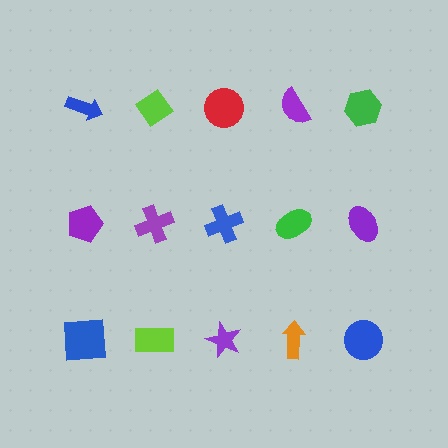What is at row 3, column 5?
A blue circle.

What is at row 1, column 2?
A lime diamond.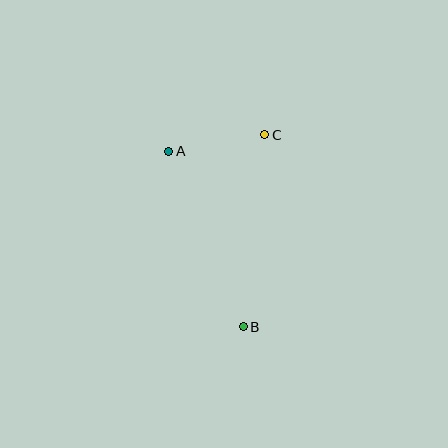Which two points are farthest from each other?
Points B and C are farthest from each other.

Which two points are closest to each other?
Points A and C are closest to each other.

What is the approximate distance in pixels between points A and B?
The distance between A and B is approximately 191 pixels.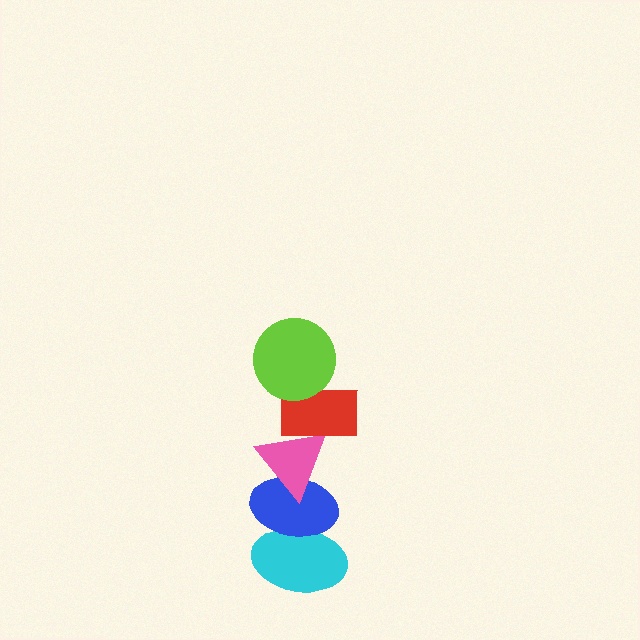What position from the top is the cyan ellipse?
The cyan ellipse is 5th from the top.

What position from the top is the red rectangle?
The red rectangle is 2nd from the top.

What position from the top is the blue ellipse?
The blue ellipse is 4th from the top.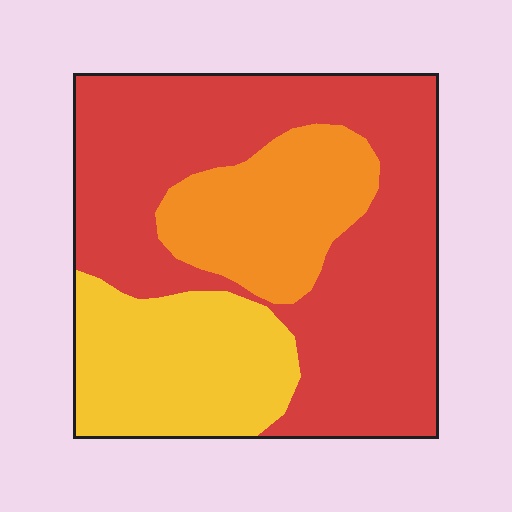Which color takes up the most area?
Red, at roughly 55%.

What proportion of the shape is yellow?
Yellow takes up about one quarter (1/4) of the shape.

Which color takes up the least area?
Orange, at roughly 20%.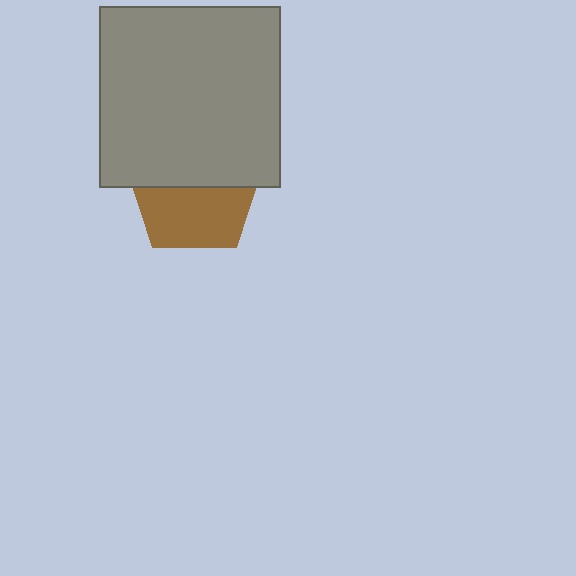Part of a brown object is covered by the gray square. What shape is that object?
It is a pentagon.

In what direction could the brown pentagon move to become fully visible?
The brown pentagon could move down. That would shift it out from behind the gray square entirely.